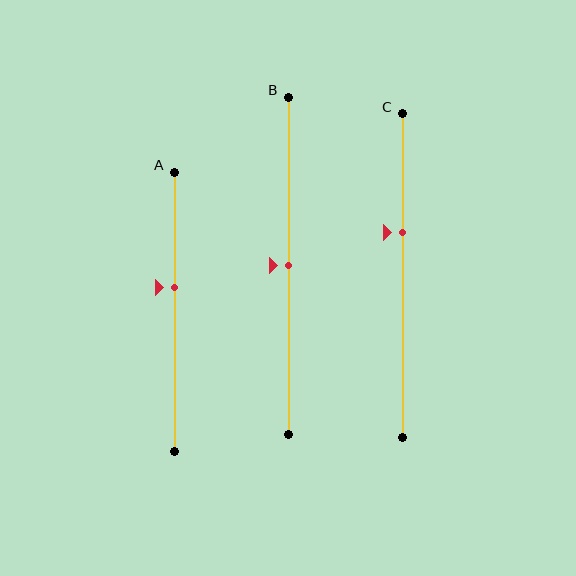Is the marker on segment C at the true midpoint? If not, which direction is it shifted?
No, the marker on segment C is shifted upward by about 13% of the segment length.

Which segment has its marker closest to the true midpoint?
Segment B has its marker closest to the true midpoint.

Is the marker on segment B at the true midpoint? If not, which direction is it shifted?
Yes, the marker on segment B is at the true midpoint.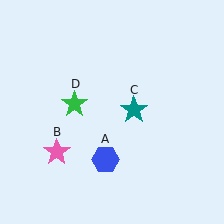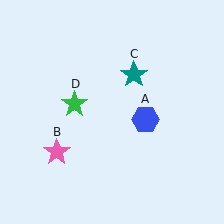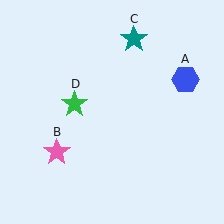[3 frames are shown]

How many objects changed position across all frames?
2 objects changed position: blue hexagon (object A), teal star (object C).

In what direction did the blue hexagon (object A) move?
The blue hexagon (object A) moved up and to the right.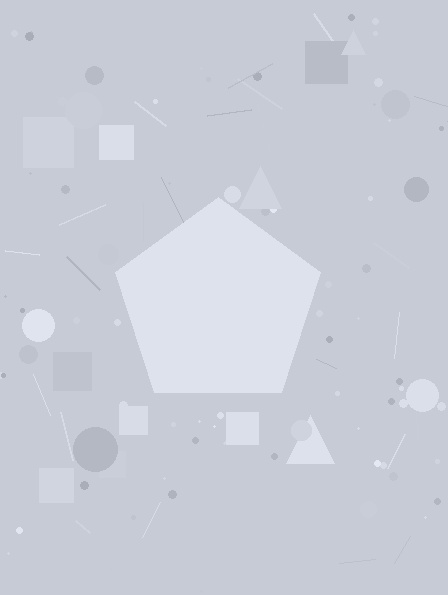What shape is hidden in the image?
A pentagon is hidden in the image.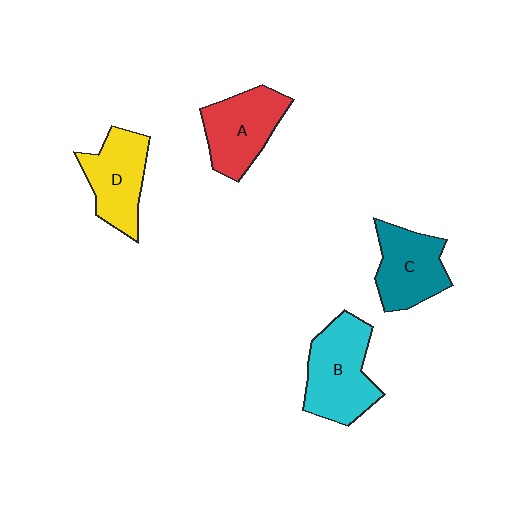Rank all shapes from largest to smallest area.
From largest to smallest: B (cyan), A (red), C (teal), D (yellow).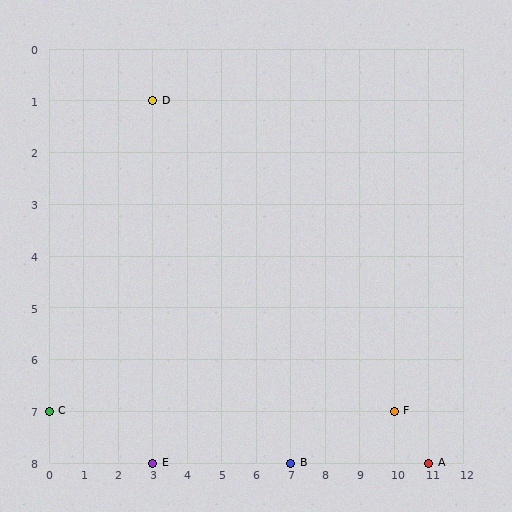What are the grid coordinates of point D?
Point D is at grid coordinates (3, 1).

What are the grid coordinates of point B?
Point B is at grid coordinates (7, 8).